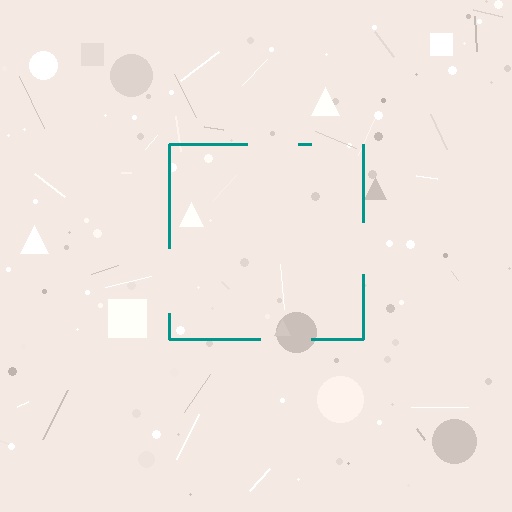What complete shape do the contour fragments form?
The contour fragments form a square.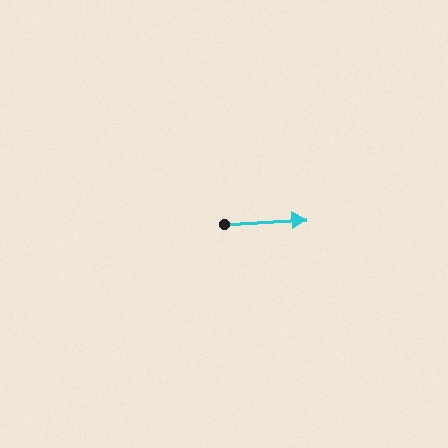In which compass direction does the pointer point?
East.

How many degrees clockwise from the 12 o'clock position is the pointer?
Approximately 87 degrees.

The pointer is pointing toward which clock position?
Roughly 3 o'clock.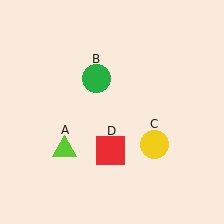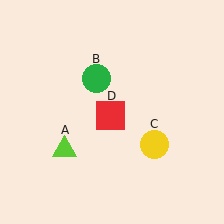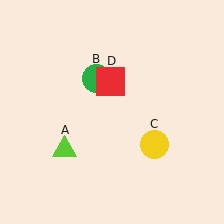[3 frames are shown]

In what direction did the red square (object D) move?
The red square (object D) moved up.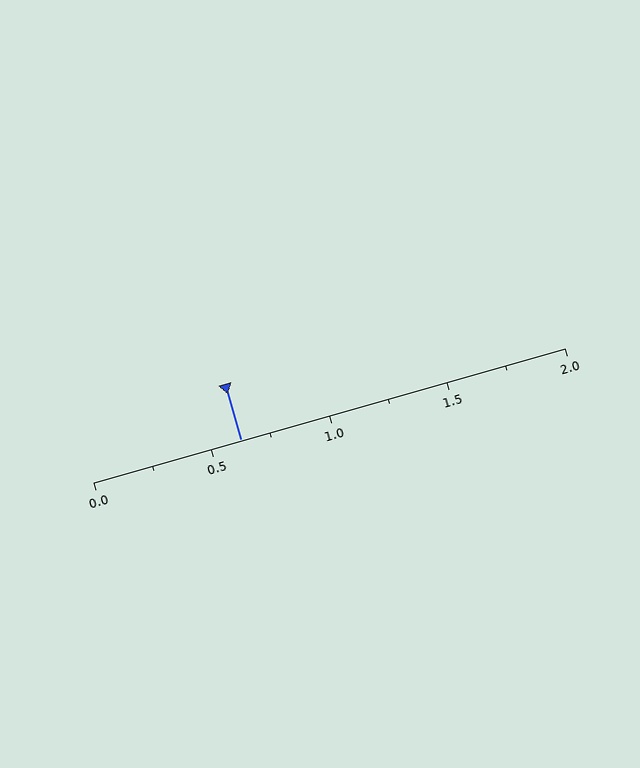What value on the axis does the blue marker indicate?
The marker indicates approximately 0.62.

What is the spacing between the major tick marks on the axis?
The major ticks are spaced 0.5 apart.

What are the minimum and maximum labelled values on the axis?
The axis runs from 0.0 to 2.0.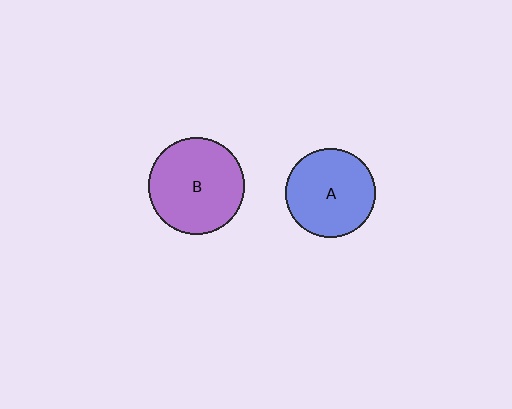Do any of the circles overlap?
No, none of the circles overlap.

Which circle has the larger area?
Circle B (purple).